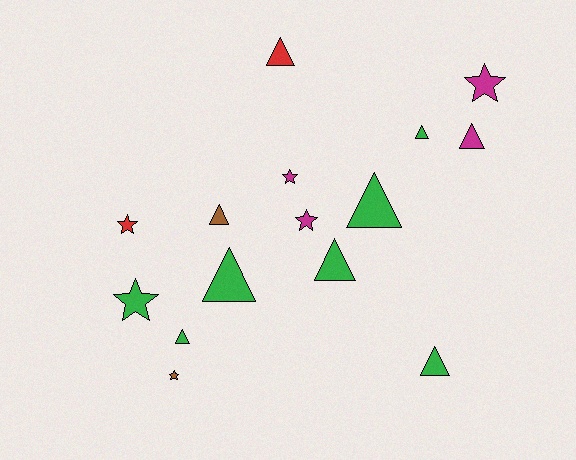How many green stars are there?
There is 1 green star.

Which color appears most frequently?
Green, with 7 objects.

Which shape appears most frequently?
Triangle, with 9 objects.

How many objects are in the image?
There are 15 objects.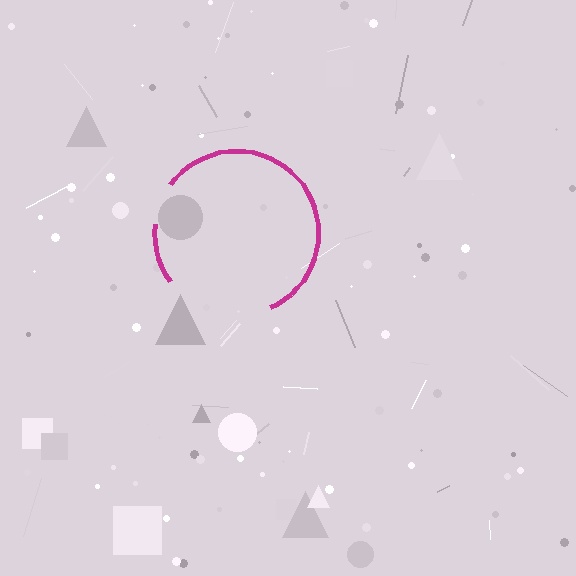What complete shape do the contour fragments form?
The contour fragments form a circle.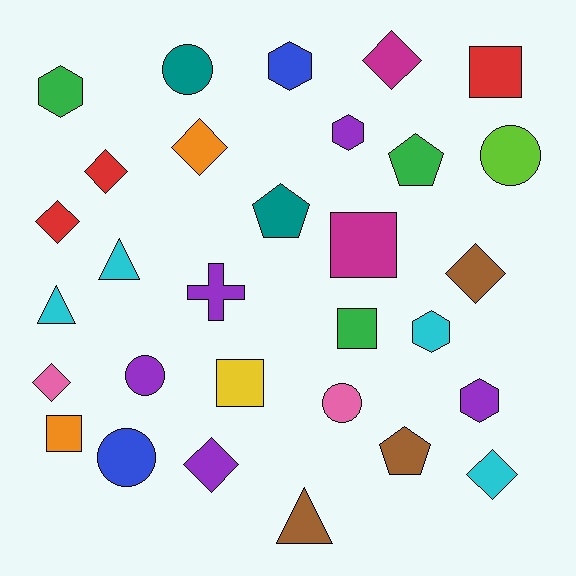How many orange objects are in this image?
There are 2 orange objects.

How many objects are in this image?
There are 30 objects.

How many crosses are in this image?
There is 1 cross.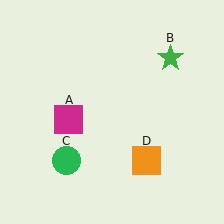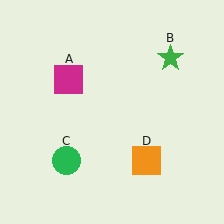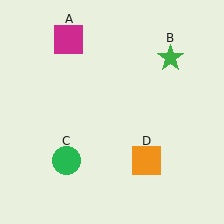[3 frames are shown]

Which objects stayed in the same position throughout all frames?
Green star (object B) and green circle (object C) and orange square (object D) remained stationary.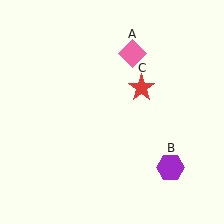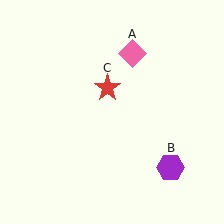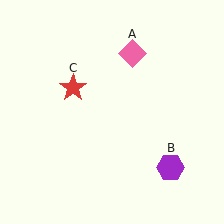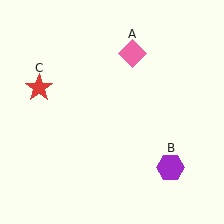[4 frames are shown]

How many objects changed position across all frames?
1 object changed position: red star (object C).